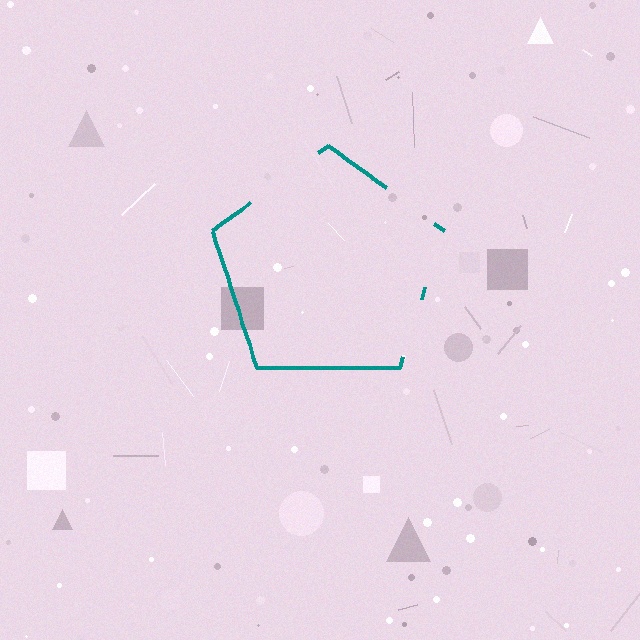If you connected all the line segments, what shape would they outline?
They would outline a pentagon.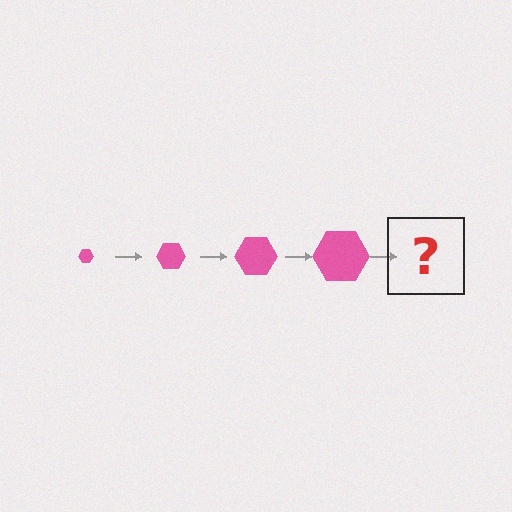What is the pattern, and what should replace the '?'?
The pattern is that the hexagon gets progressively larger each step. The '?' should be a pink hexagon, larger than the previous one.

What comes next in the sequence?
The next element should be a pink hexagon, larger than the previous one.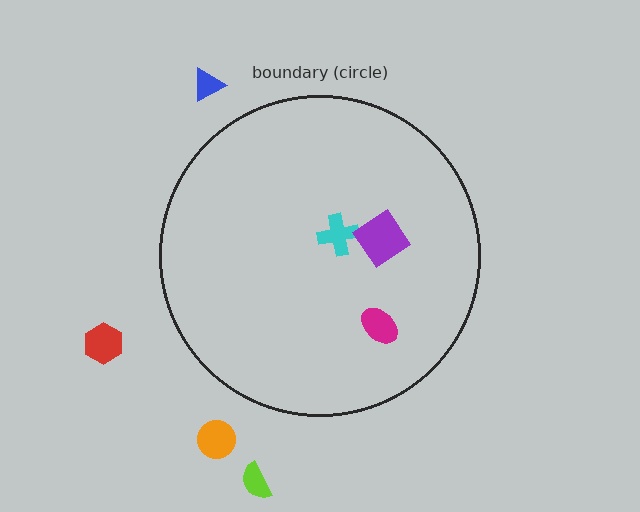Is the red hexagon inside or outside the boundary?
Outside.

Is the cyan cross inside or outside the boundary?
Inside.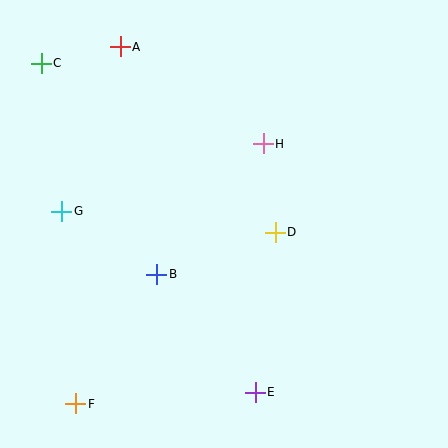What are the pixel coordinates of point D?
Point D is at (275, 232).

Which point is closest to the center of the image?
Point D at (275, 232) is closest to the center.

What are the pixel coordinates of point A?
Point A is at (120, 47).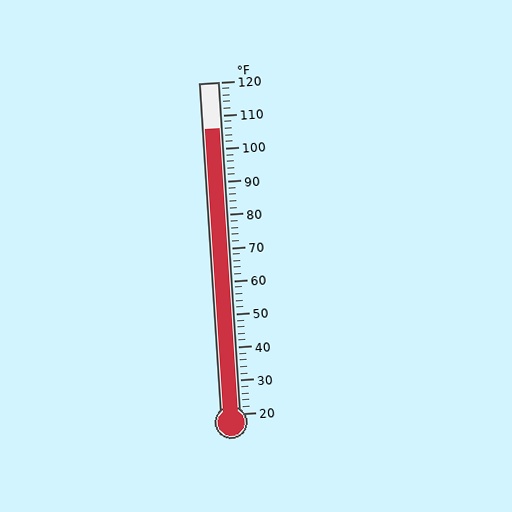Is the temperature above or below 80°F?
The temperature is above 80°F.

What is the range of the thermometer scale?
The thermometer scale ranges from 20°F to 120°F.